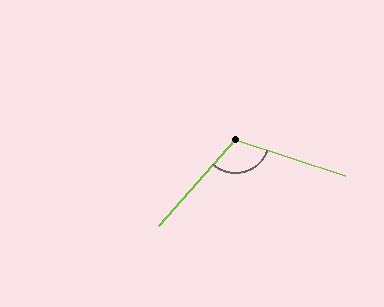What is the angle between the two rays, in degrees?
Approximately 114 degrees.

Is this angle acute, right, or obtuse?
It is obtuse.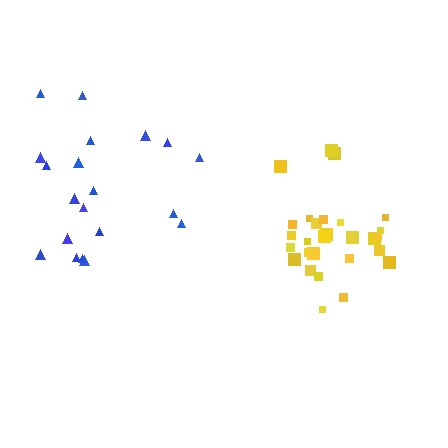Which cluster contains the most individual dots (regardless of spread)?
Yellow (28).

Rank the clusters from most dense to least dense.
yellow, blue.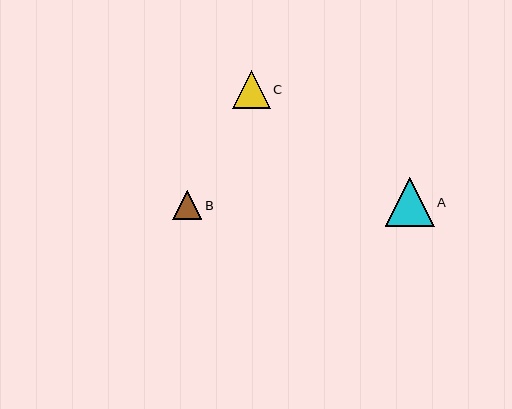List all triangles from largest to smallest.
From largest to smallest: A, C, B.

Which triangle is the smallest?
Triangle B is the smallest with a size of approximately 29 pixels.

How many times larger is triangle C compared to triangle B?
Triangle C is approximately 1.3 times the size of triangle B.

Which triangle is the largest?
Triangle A is the largest with a size of approximately 48 pixels.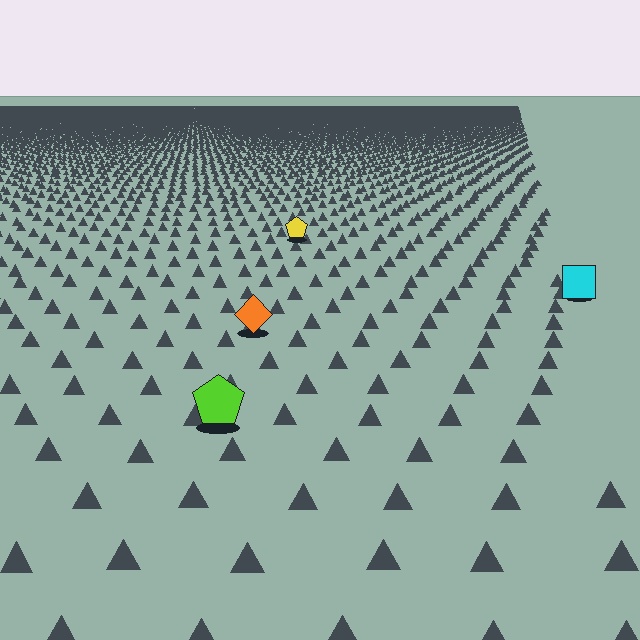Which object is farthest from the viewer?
The yellow pentagon is farthest from the viewer. It appears smaller and the ground texture around it is denser.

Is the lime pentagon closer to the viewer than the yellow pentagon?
Yes. The lime pentagon is closer — you can tell from the texture gradient: the ground texture is coarser near it.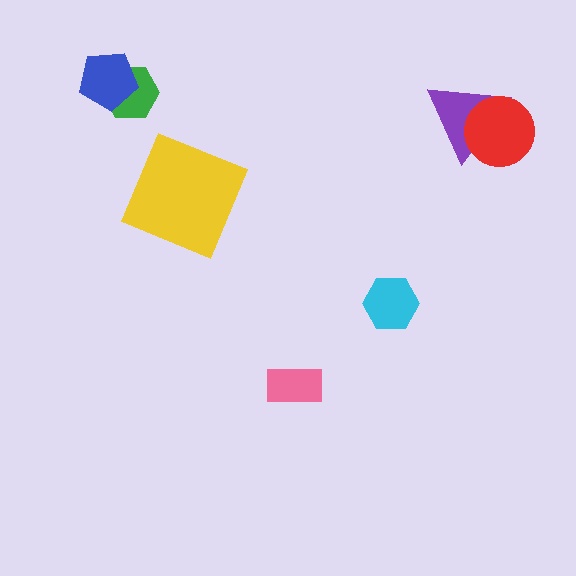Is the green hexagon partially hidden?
Yes, it is partially covered by another shape.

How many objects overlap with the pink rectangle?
0 objects overlap with the pink rectangle.